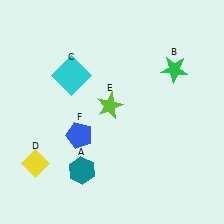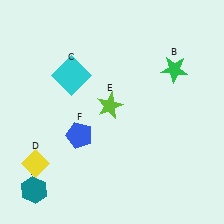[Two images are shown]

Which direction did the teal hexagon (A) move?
The teal hexagon (A) moved left.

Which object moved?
The teal hexagon (A) moved left.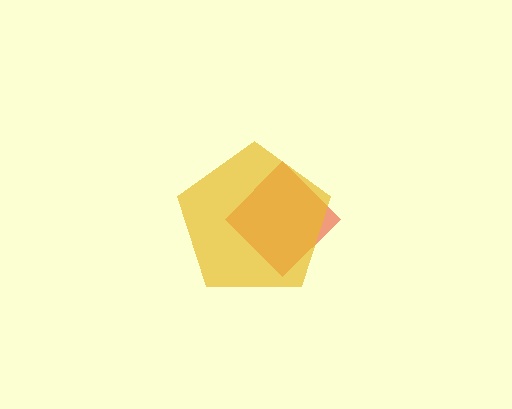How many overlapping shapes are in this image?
There are 2 overlapping shapes in the image.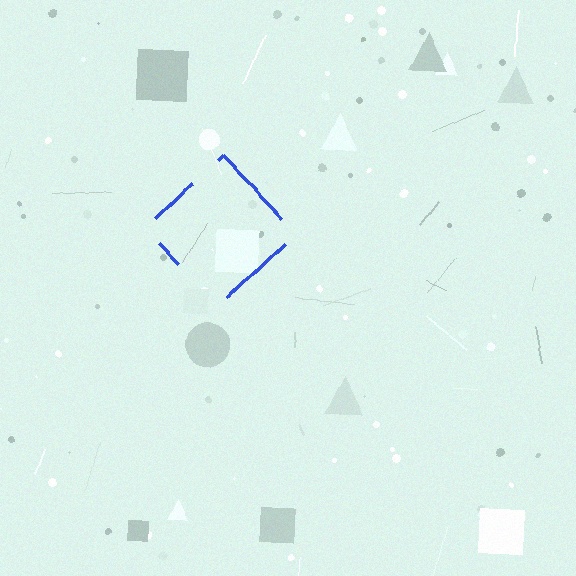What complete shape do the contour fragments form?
The contour fragments form a diamond.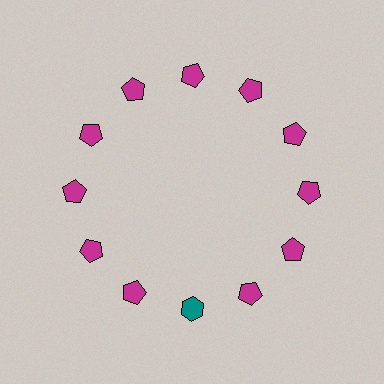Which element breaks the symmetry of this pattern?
The teal hexagon at roughly the 6 o'clock position breaks the symmetry. All other shapes are magenta pentagons.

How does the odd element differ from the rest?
It differs in both color (teal instead of magenta) and shape (hexagon instead of pentagon).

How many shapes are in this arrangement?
There are 12 shapes arranged in a ring pattern.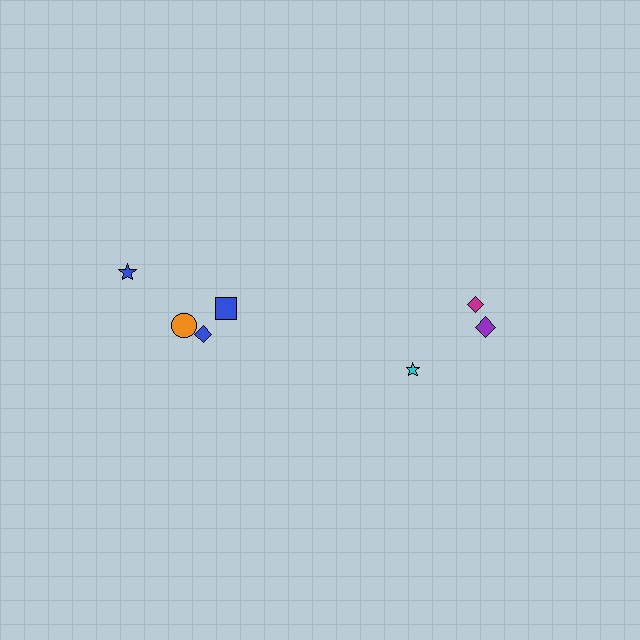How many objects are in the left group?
There are 5 objects.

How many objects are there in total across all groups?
There are 8 objects.